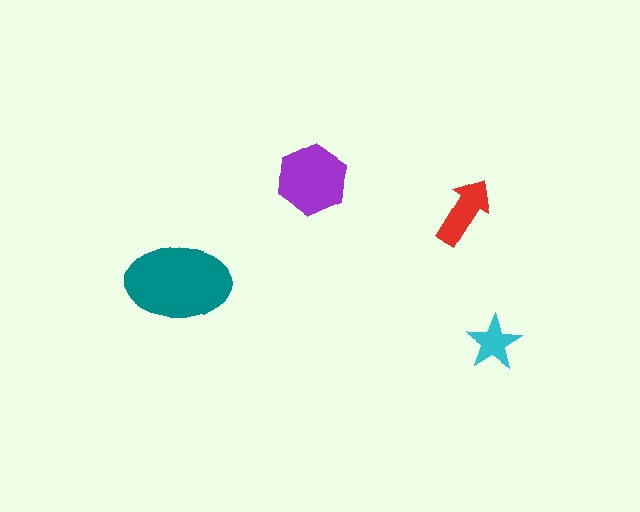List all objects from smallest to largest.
The cyan star, the red arrow, the purple hexagon, the teal ellipse.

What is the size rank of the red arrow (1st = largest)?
3rd.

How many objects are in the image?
There are 4 objects in the image.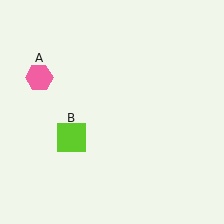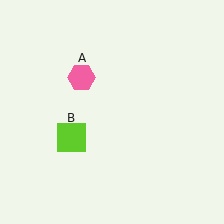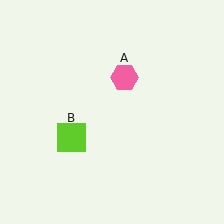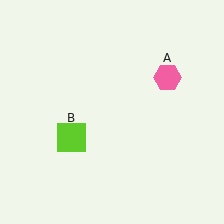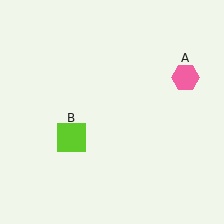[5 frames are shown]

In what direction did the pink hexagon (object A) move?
The pink hexagon (object A) moved right.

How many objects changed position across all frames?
1 object changed position: pink hexagon (object A).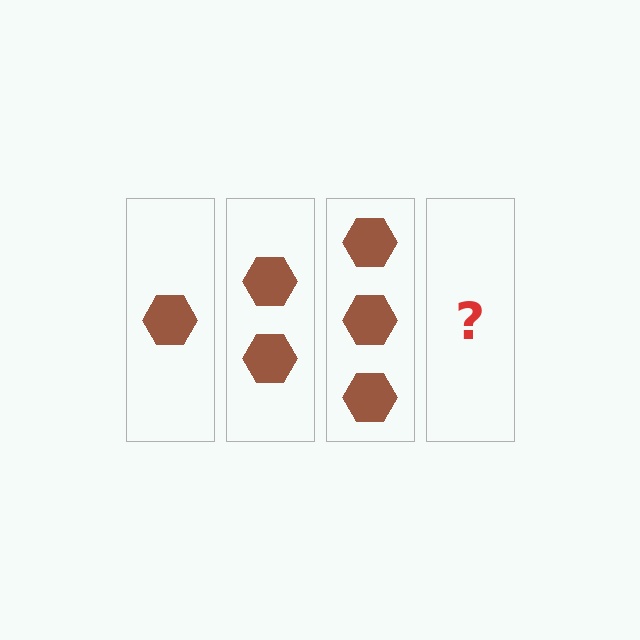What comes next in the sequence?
The next element should be 4 hexagons.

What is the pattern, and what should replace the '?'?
The pattern is that each step adds one more hexagon. The '?' should be 4 hexagons.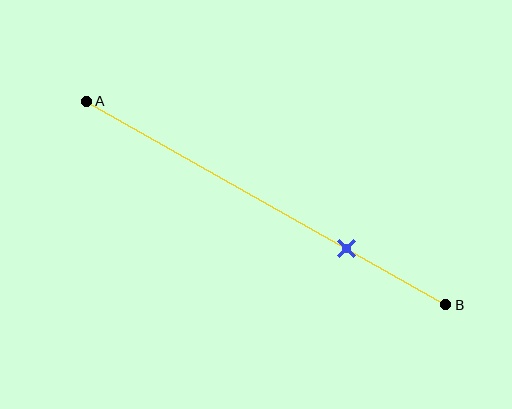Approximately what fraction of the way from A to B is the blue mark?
The blue mark is approximately 70% of the way from A to B.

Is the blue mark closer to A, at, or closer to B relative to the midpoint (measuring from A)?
The blue mark is closer to point B than the midpoint of segment AB.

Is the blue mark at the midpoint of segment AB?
No, the mark is at about 70% from A, not at the 50% midpoint.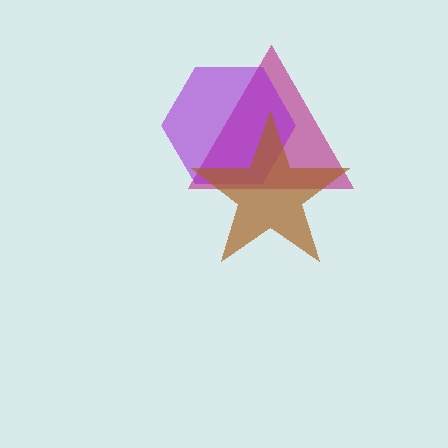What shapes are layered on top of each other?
The layered shapes are: a magenta triangle, a purple hexagon, a brown star.